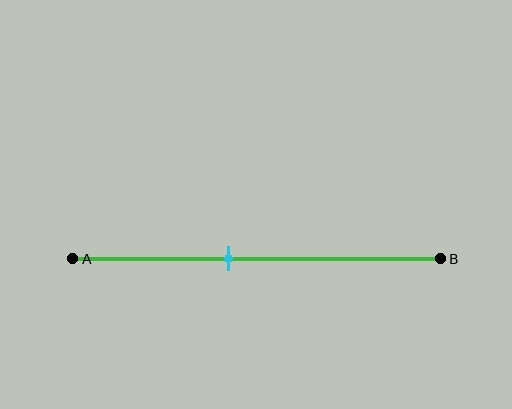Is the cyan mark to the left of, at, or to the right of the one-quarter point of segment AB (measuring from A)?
The cyan mark is to the right of the one-quarter point of segment AB.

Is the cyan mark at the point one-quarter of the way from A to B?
No, the mark is at about 40% from A, not at the 25% one-quarter point.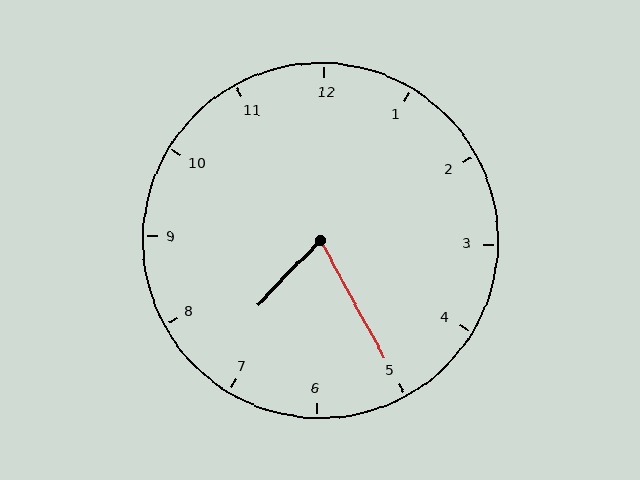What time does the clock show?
7:25.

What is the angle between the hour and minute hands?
Approximately 72 degrees.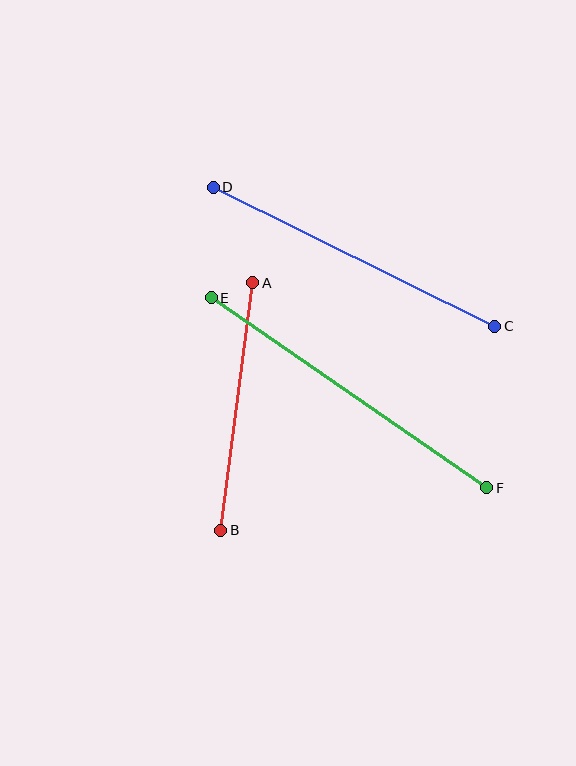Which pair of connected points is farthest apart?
Points E and F are farthest apart.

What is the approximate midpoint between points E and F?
The midpoint is at approximately (349, 393) pixels.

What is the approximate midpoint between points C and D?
The midpoint is at approximately (354, 257) pixels.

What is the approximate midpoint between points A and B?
The midpoint is at approximately (237, 407) pixels.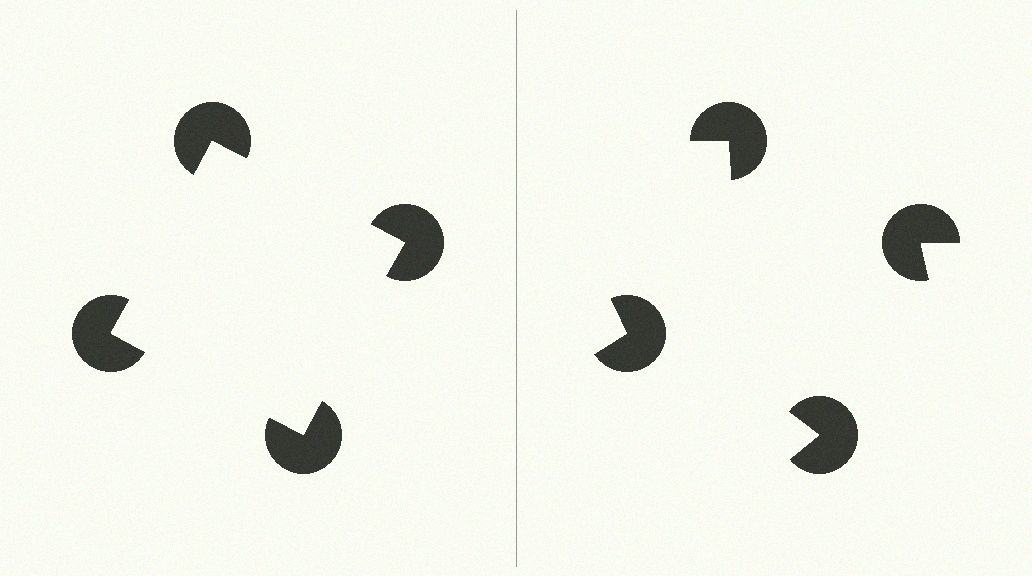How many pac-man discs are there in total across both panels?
8 — 4 on each side.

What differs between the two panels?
The pac-man discs are positioned identically on both sides; only the wedge orientations differ. On the left they align to a square; on the right they are misaligned.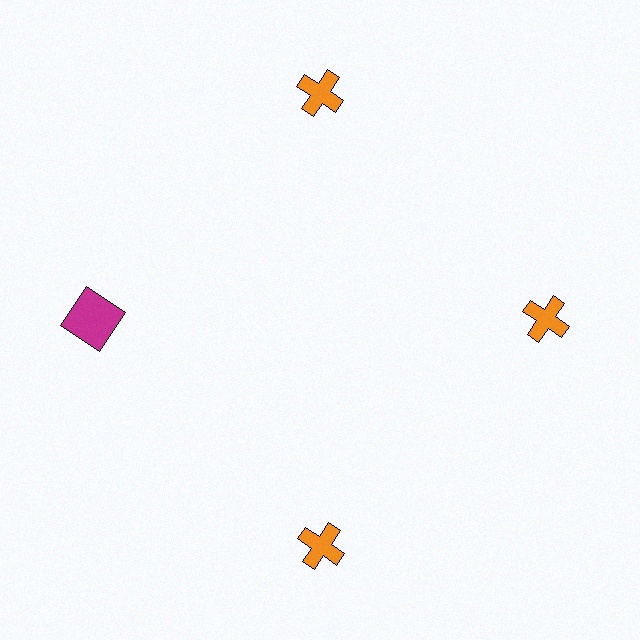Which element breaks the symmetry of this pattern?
The magenta square at roughly the 9 o'clock position breaks the symmetry. All other shapes are orange crosses.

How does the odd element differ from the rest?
It differs in both color (magenta instead of orange) and shape (square instead of cross).